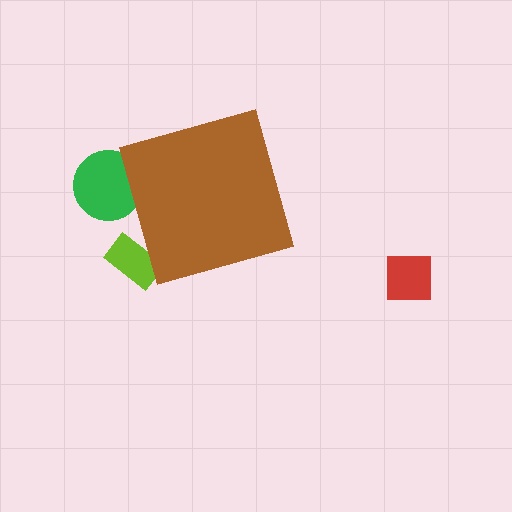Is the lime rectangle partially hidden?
Yes, the lime rectangle is partially hidden behind the brown diamond.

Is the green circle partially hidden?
Yes, the green circle is partially hidden behind the brown diamond.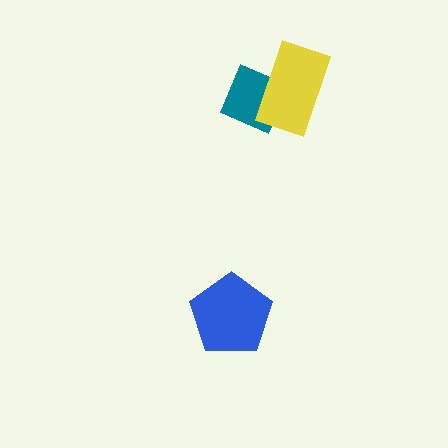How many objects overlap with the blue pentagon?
0 objects overlap with the blue pentagon.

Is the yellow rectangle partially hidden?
No, no other shape covers it.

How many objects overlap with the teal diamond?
1 object overlaps with the teal diamond.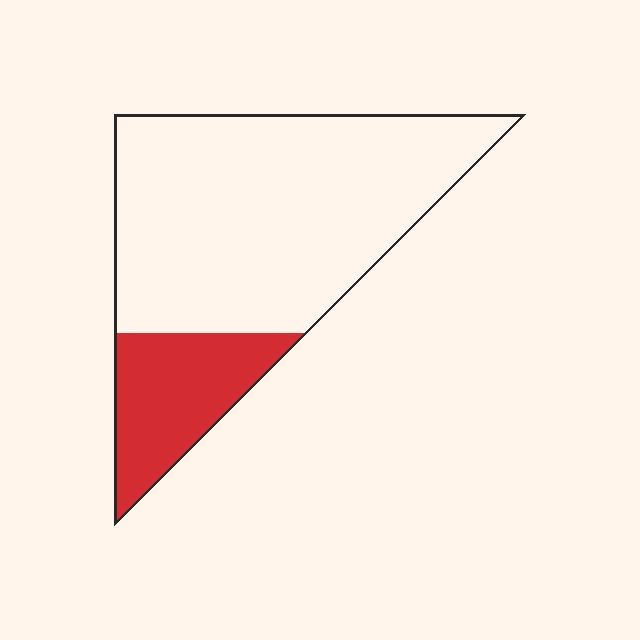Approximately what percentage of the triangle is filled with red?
Approximately 20%.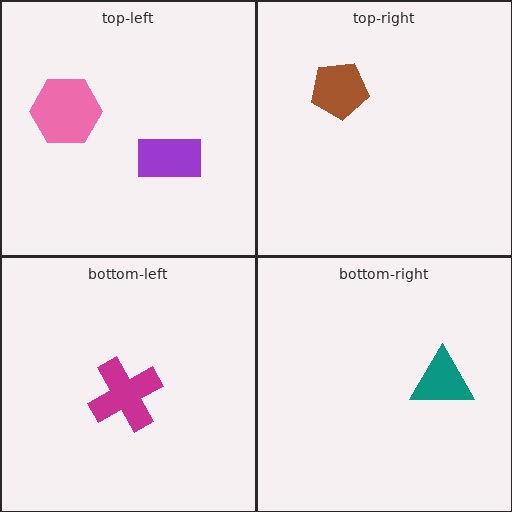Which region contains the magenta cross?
The bottom-left region.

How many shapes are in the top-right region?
1.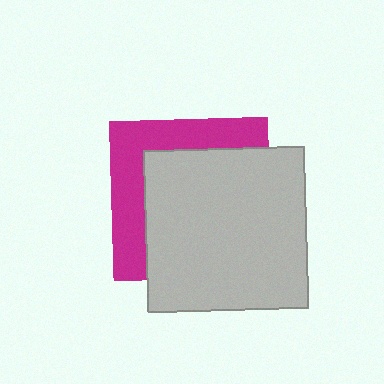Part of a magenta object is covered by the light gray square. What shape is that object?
It is a square.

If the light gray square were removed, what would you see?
You would see the complete magenta square.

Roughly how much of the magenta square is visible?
A small part of it is visible (roughly 35%).